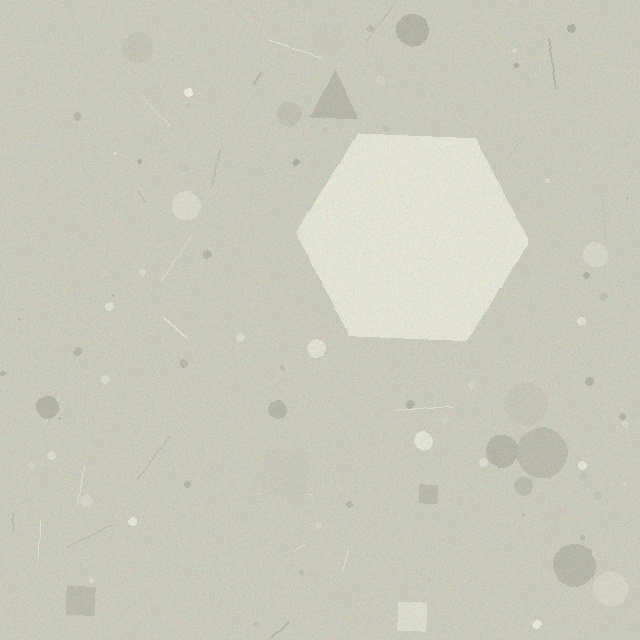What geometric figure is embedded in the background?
A hexagon is embedded in the background.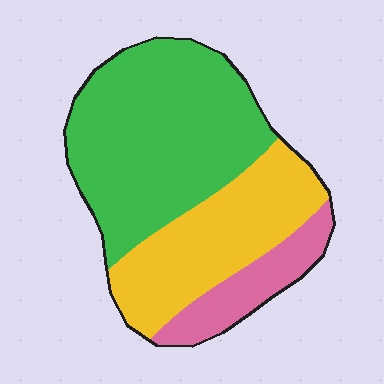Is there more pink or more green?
Green.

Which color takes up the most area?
Green, at roughly 55%.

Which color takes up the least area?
Pink, at roughly 15%.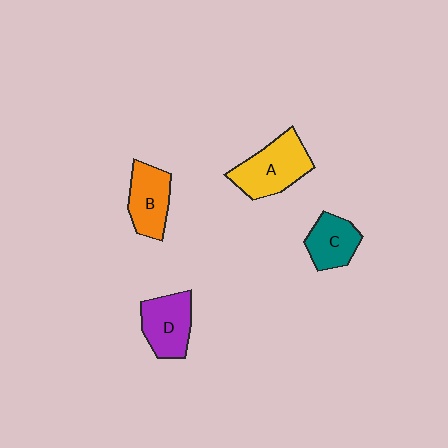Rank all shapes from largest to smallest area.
From largest to smallest: A (yellow), D (purple), B (orange), C (teal).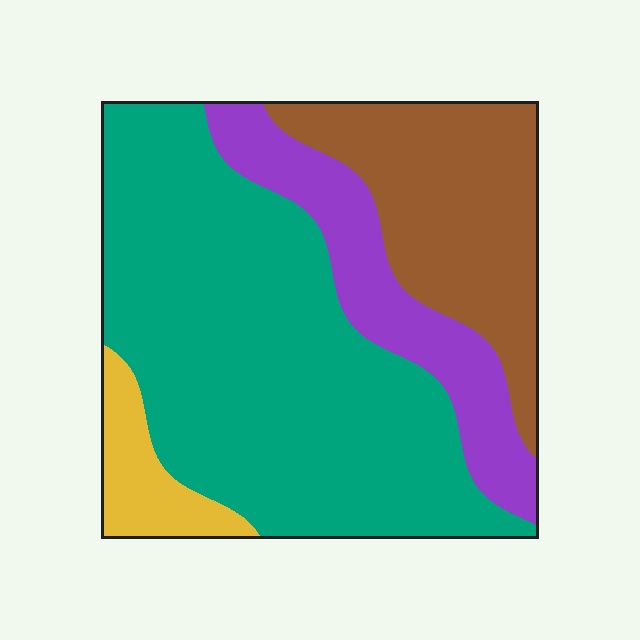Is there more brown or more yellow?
Brown.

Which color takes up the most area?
Teal, at roughly 55%.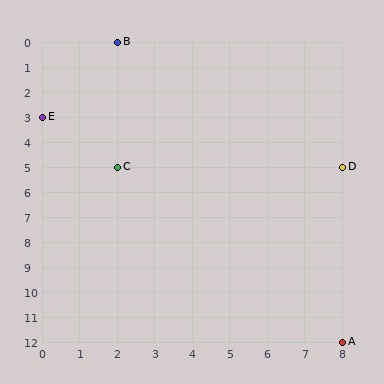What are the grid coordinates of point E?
Point E is at grid coordinates (0, 3).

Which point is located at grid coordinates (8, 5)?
Point D is at (8, 5).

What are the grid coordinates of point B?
Point B is at grid coordinates (2, 0).